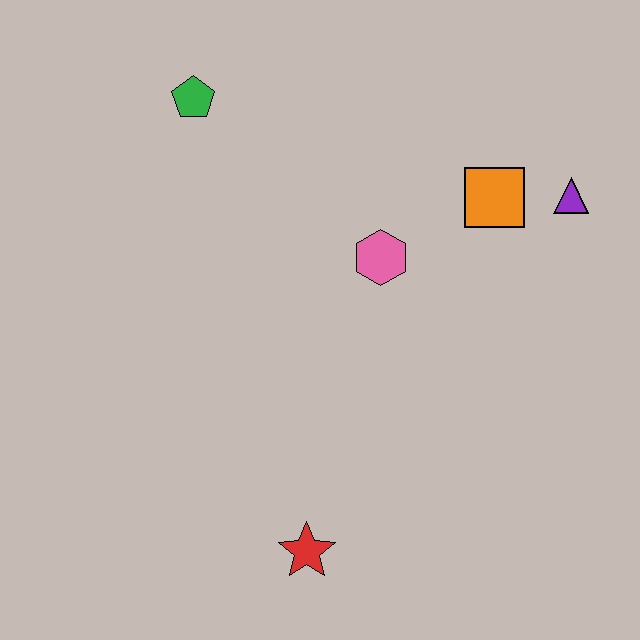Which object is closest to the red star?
The pink hexagon is closest to the red star.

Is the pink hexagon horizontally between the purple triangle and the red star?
Yes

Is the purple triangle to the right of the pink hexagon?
Yes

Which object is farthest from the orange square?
The red star is farthest from the orange square.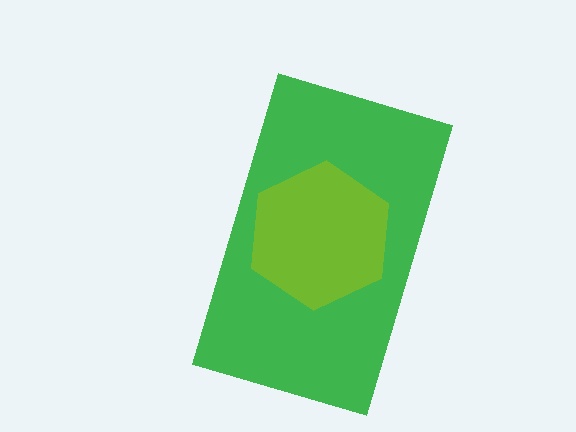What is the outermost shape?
The green rectangle.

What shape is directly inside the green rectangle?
The lime hexagon.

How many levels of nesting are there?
2.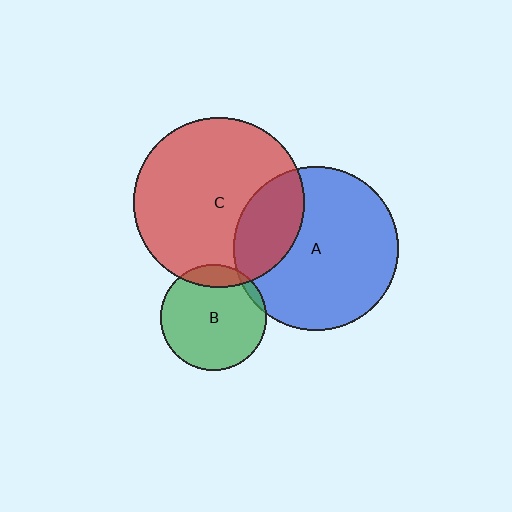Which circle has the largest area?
Circle C (red).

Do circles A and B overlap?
Yes.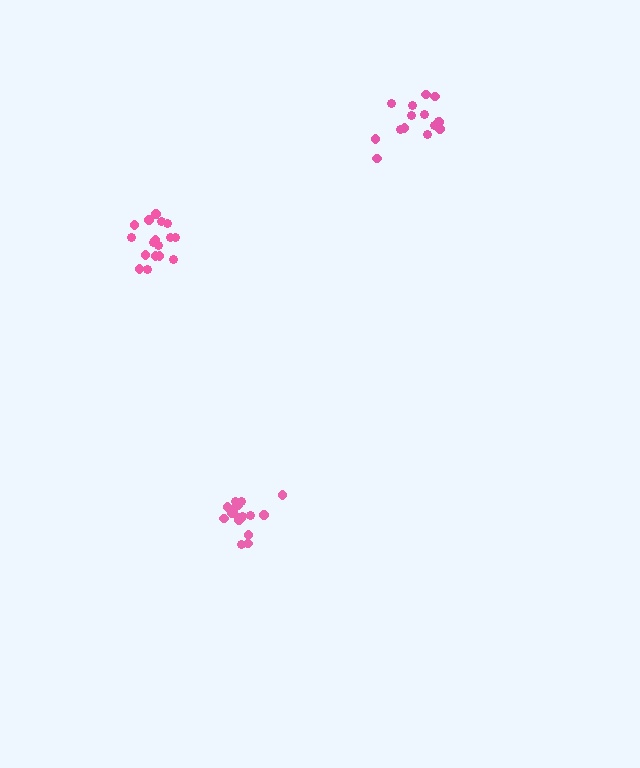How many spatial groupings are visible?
There are 3 spatial groupings.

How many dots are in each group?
Group 1: 17 dots, Group 2: 16 dots, Group 3: 18 dots (51 total).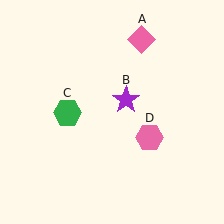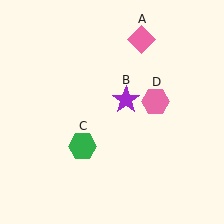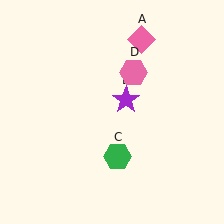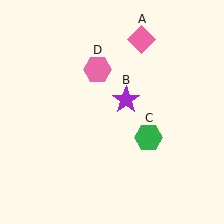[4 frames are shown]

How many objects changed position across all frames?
2 objects changed position: green hexagon (object C), pink hexagon (object D).